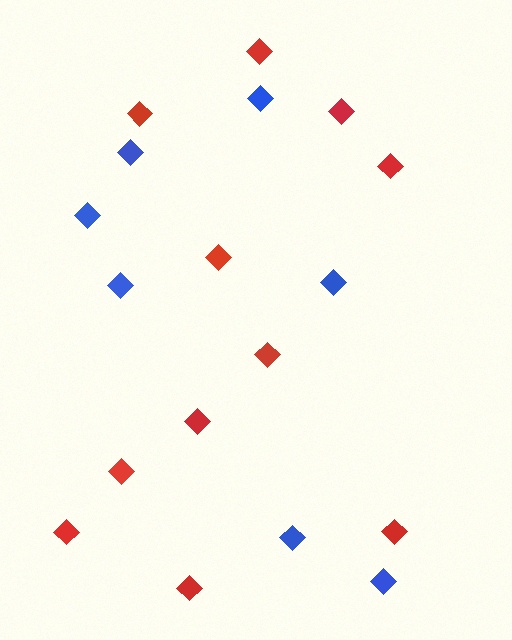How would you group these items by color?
There are 2 groups: one group of red diamonds (11) and one group of blue diamonds (7).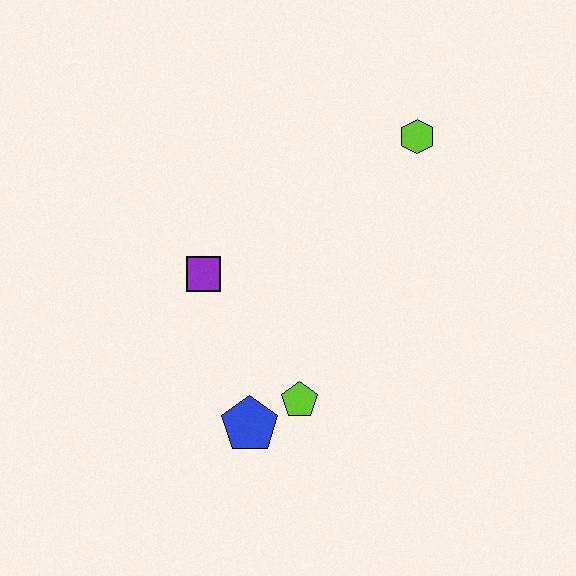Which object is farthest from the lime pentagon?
The lime hexagon is farthest from the lime pentagon.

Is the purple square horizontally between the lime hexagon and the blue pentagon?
No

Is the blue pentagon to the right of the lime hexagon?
No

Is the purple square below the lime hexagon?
Yes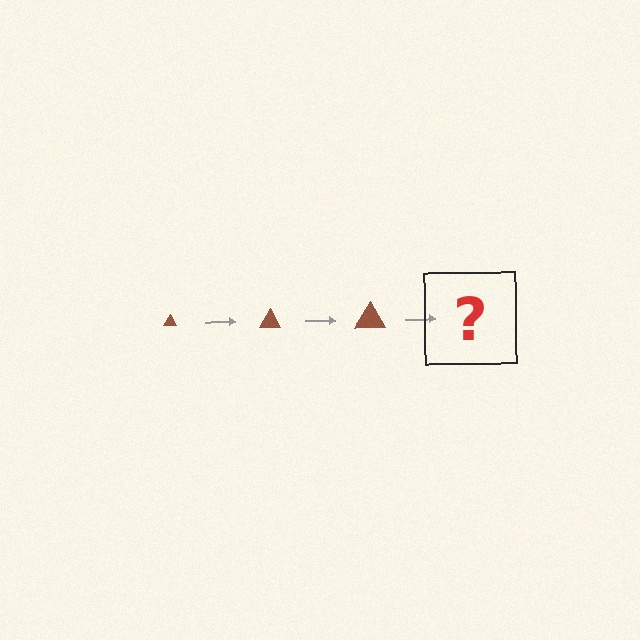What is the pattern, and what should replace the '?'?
The pattern is that the triangle gets progressively larger each step. The '?' should be a brown triangle, larger than the previous one.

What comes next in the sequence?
The next element should be a brown triangle, larger than the previous one.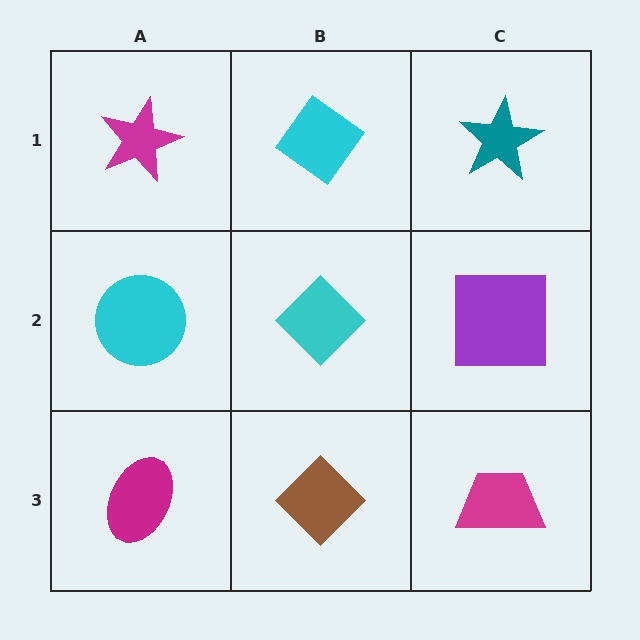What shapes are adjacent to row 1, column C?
A purple square (row 2, column C), a cyan diamond (row 1, column B).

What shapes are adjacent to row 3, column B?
A cyan diamond (row 2, column B), a magenta ellipse (row 3, column A), a magenta trapezoid (row 3, column C).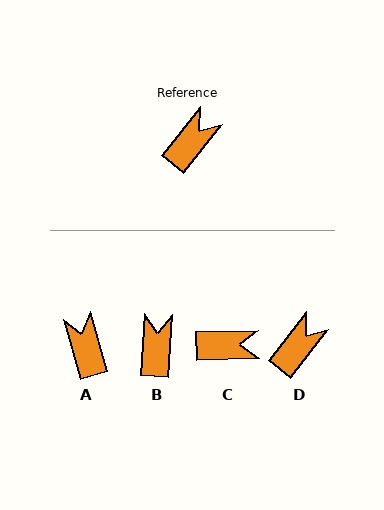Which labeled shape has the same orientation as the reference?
D.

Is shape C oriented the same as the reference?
No, it is off by about 50 degrees.